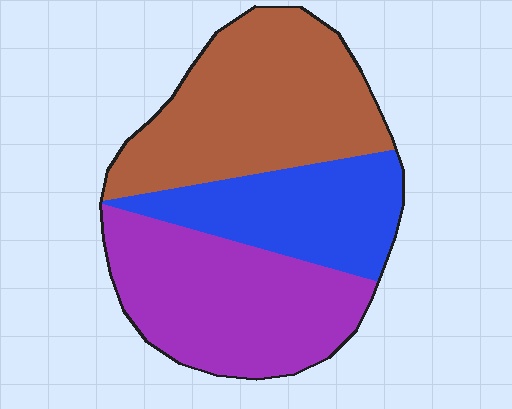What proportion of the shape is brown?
Brown covers about 40% of the shape.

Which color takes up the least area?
Blue, at roughly 25%.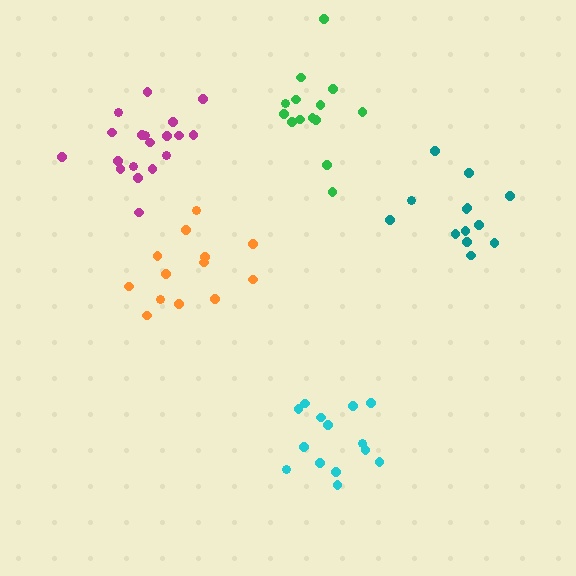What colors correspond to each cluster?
The clusters are colored: cyan, orange, green, teal, magenta.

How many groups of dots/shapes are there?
There are 5 groups.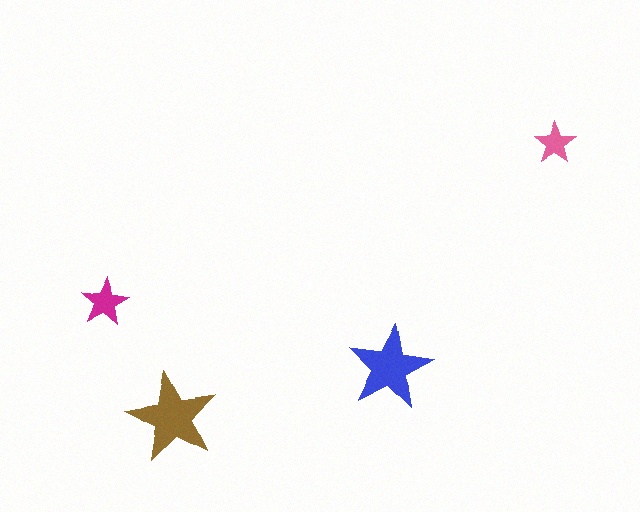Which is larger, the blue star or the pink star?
The blue one.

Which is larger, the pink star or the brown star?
The brown one.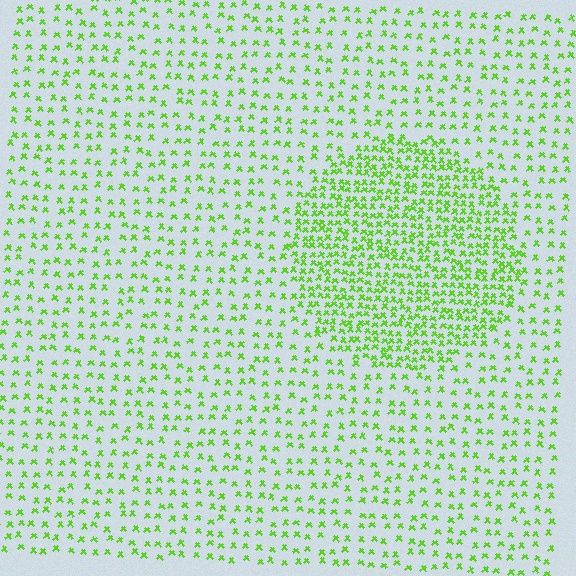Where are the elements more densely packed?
The elements are more densely packed inside the circle boundary.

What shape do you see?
I see a circle.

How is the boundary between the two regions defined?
The boundary is defined by a change in element density (approximately 2.3x ratio). All elements are the same color, size, and shape.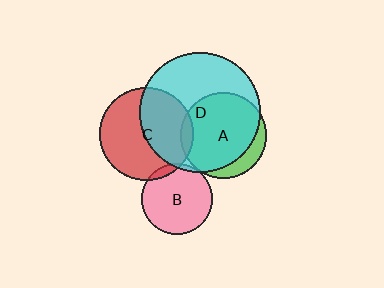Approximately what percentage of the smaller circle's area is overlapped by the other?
Approximately 45%.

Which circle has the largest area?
Circle D (cyan).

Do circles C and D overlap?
Yes.